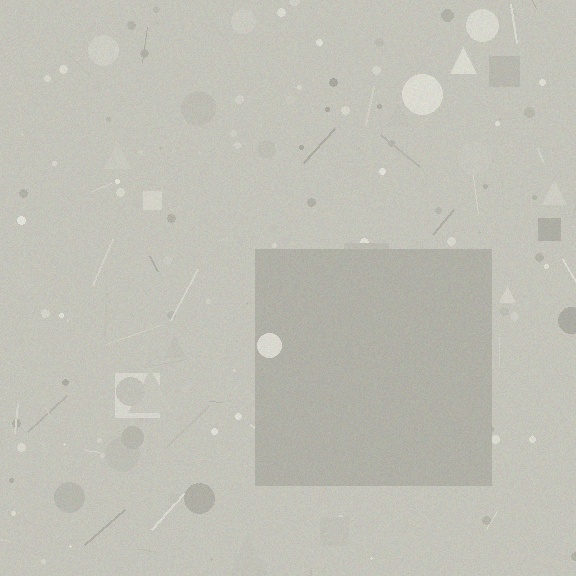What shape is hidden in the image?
A square is hidden in the image.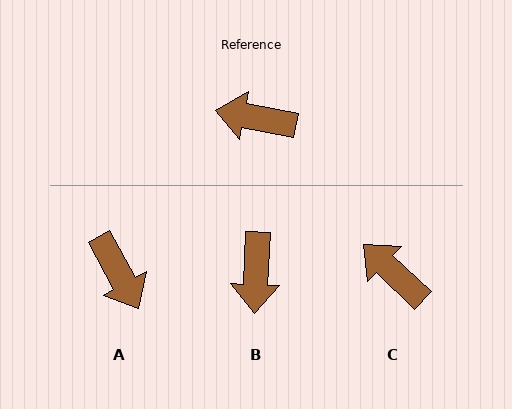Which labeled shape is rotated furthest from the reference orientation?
A, about 130 degrees away.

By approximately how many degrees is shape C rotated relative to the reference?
Approximately 32 degrees clockwise.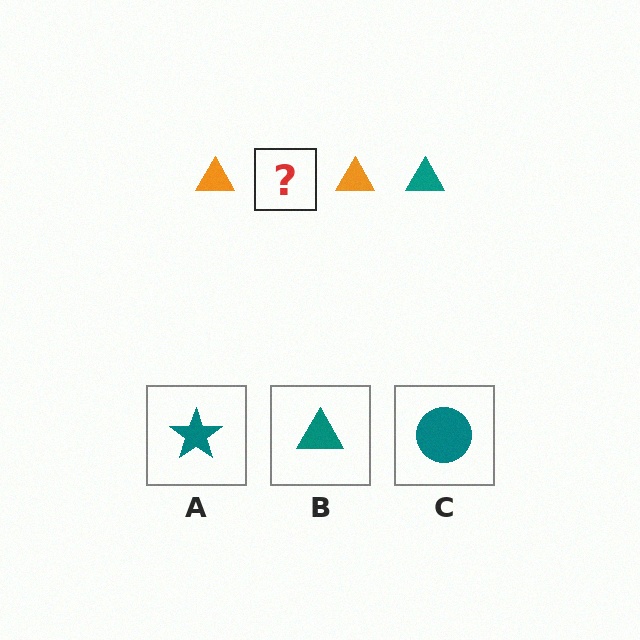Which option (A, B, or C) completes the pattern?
B.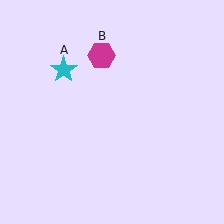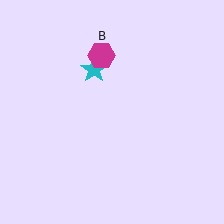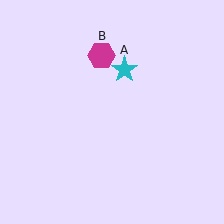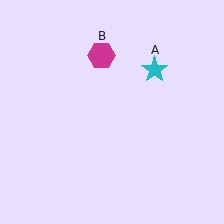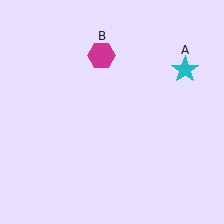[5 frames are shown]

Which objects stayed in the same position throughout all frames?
Magenta hexagon (object B) remained stationary.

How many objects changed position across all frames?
1 object changed position: cyan star (object A).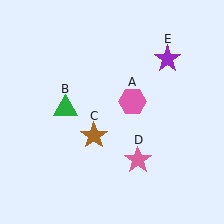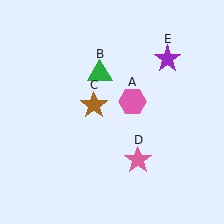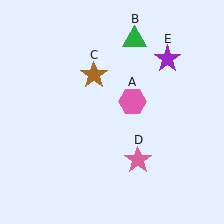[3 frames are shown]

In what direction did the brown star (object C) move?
The brown star (object C) moved up.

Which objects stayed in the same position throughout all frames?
Pink hexagon (object A) and pink star (object D) and purple star (object E) remained stationary.